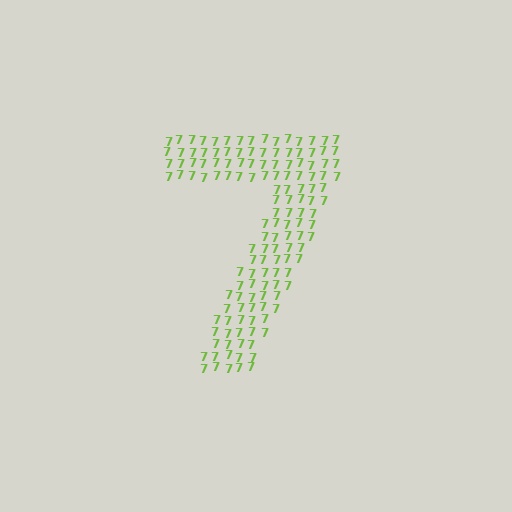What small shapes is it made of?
It is made of small digit 7's.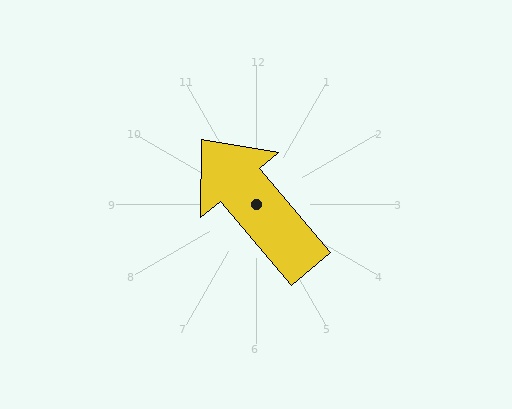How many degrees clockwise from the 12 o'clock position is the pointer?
Approximately 320 degrees.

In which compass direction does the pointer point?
Northwest.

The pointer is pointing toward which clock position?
Roughly 11 o'clock.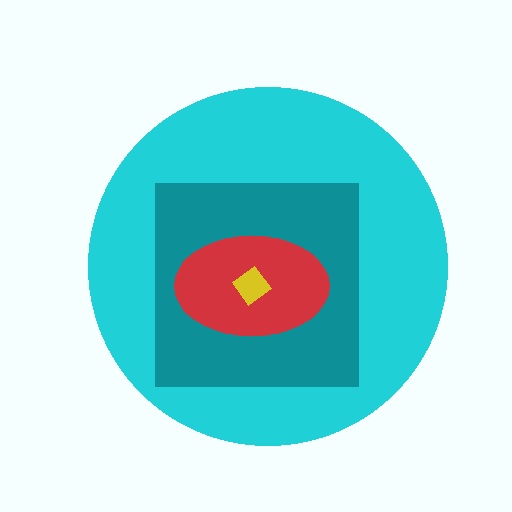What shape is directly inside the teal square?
The red ellipse.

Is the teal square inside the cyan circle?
Yes.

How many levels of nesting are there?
4.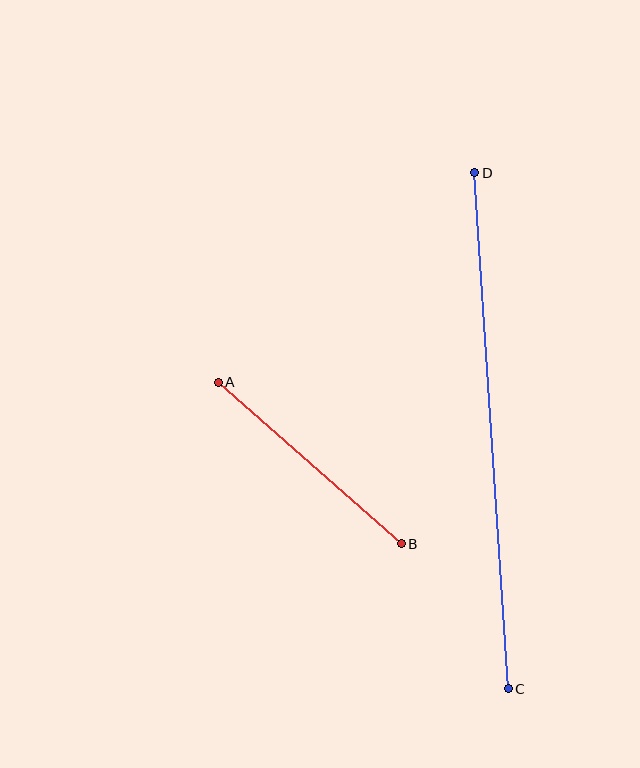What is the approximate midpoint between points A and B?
The midpoint is at approximately (310, 463) pixels.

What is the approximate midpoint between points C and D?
The midpoint is at approximately (491, 431) pixels.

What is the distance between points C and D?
The distance is approximately 517 pixels.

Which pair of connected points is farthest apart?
Points C and D are farthest apart.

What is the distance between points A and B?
The distance is approximately 244 pixels.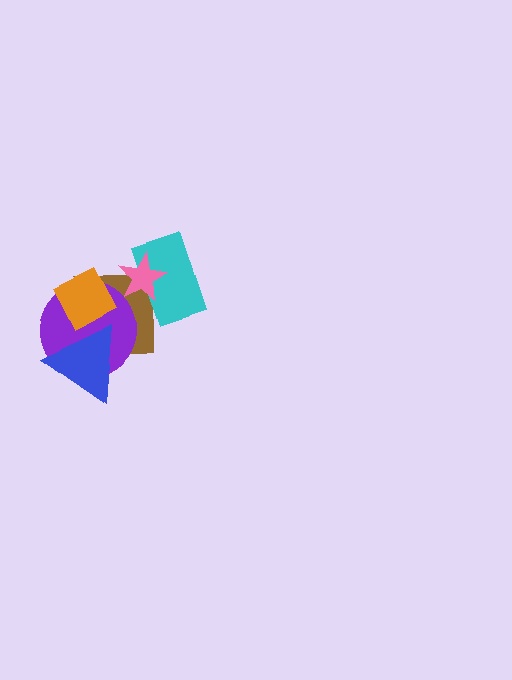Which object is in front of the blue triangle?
The orange diamond is in front of the blue triangle.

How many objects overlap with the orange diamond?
3 objects overlap with the orange diamond.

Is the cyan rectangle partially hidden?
Yes, it is partially covered by another shape.